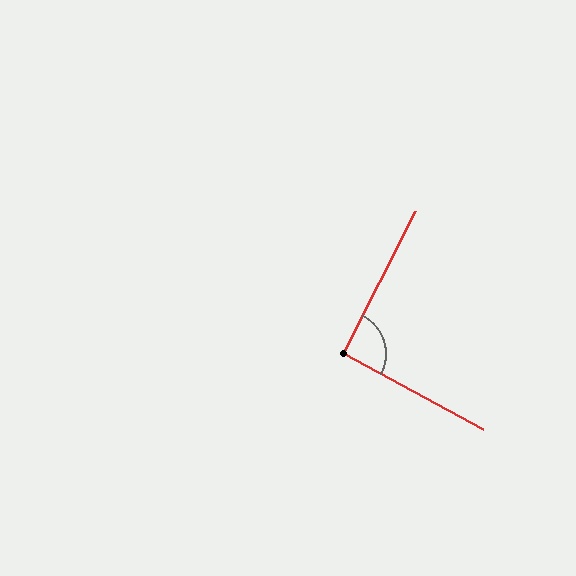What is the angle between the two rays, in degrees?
Approximately 91 degrees.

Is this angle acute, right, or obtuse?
It is approximately a right angle.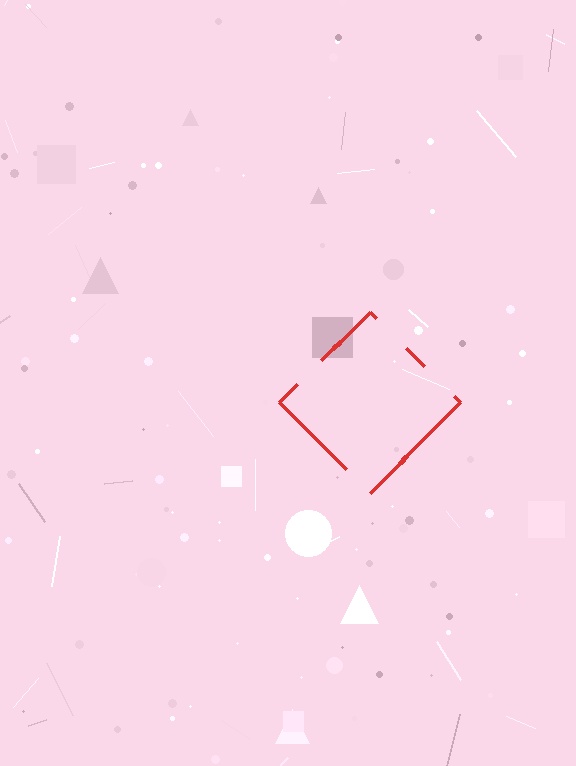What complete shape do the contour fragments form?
The contour fragments form a diamond.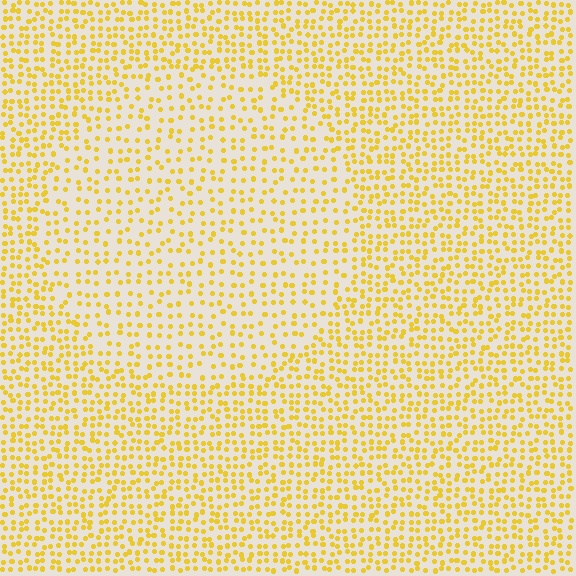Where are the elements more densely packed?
The elements are more densely packed outside the circle boundary.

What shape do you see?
I see a circle.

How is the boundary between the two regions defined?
The boundary is defined by a change in element density (approximately 1.7x ratio). All elements are the same color, size, and shape.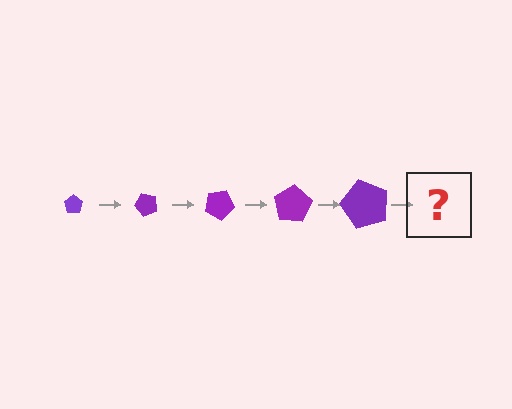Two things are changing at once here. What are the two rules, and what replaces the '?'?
The two rules are that the pentagon grows larger each step and it rotates 50 degrees each step. The '?' should be a pentagon, larger than the previous one and rotated 250 degrees from the start.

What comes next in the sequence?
The next element should be a pentagon, larger than the previous one and rotated 250 degrees from the start.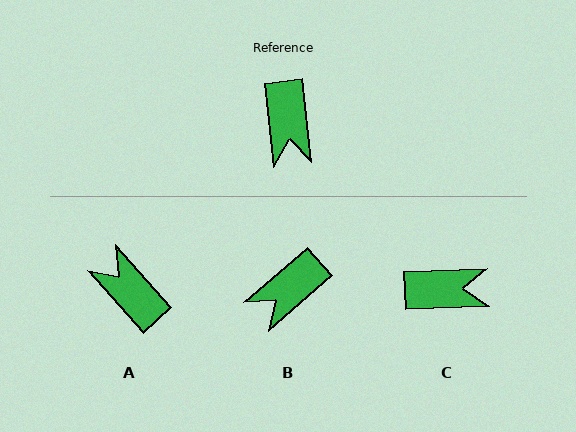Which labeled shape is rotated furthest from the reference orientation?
A, about 145 degrees away.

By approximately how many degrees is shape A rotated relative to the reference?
Approximately 145 degrees clockwise.